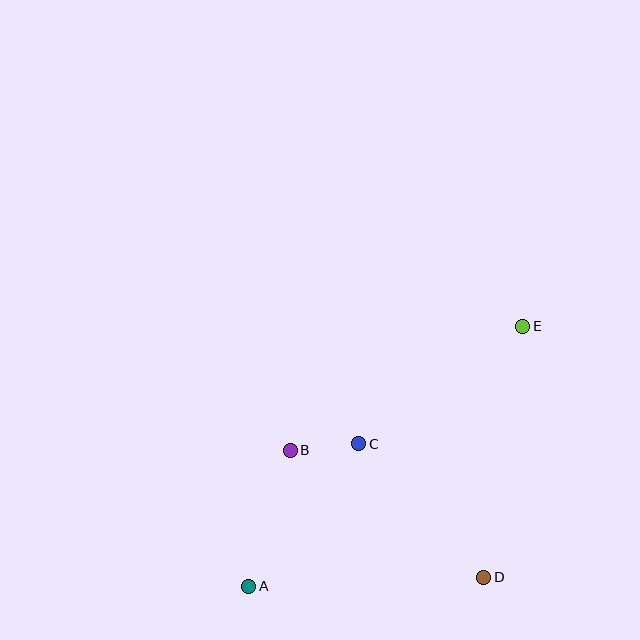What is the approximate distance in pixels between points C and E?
The distance between C and E is approximately 201 pixels.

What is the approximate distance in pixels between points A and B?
The distance between A and B is approximately 142 pixels.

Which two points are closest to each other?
Points B and C are closest to each other.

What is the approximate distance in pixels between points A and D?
The distance between A and D is approximately 235 pixels.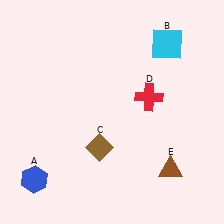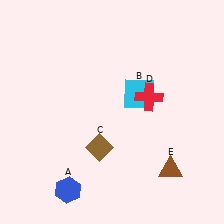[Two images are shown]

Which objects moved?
The objects that moved are: the blue hexagon (A), the cyan square (B).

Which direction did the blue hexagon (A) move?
The blue hexagon (A) moved right.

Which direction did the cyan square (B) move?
The cyan square (B) moved down.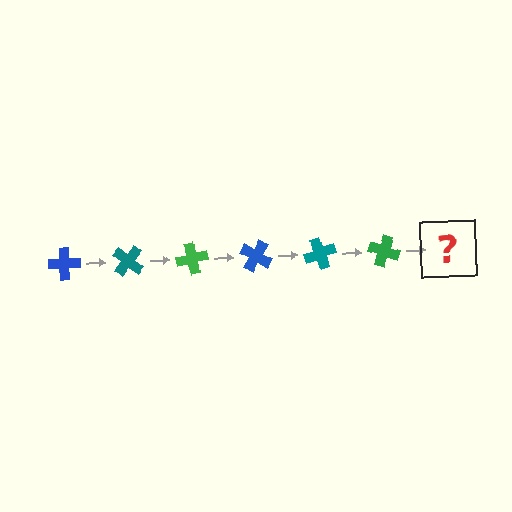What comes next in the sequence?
The next element should be a blue cross, rotated 240 degrees from the start.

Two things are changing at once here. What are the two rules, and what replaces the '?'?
The two rules are that it rotates 40 degrees each step and the color cycles through blue, teal, and green. The '?' should be a blue cross, rotated 240 degrees from the start.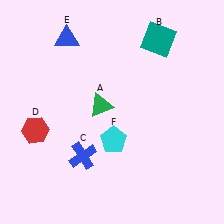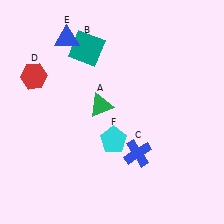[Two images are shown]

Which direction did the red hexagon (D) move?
The red hexagon (D) moved up.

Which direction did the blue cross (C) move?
The blue cross (C) moved right.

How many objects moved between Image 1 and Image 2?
3 objects moved between the two images.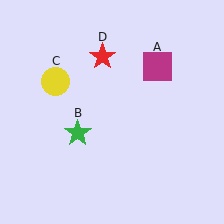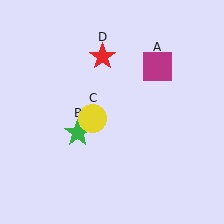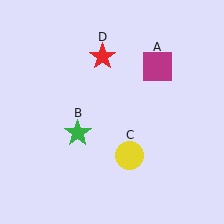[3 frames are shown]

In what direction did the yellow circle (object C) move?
The yellow circle (object C) moved down and to the right.